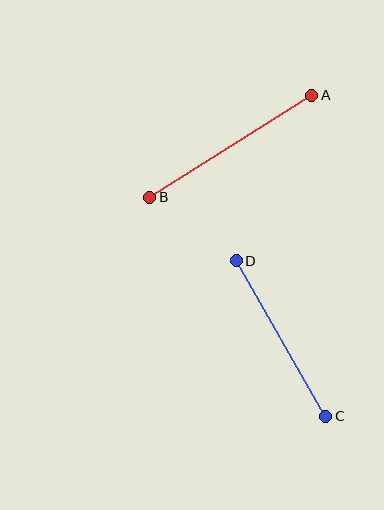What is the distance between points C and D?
The distance is approximately 180 pixels.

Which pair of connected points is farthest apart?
Points A and B are farthest apart.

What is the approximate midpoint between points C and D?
The midpoint is at approximately (281, 338) pixels.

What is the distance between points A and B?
The distance is approximately 191 pixels.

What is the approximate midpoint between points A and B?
The midpoint is at approximately (231, 146) pixels.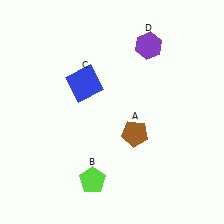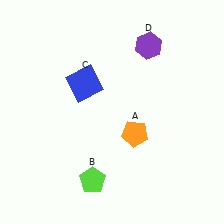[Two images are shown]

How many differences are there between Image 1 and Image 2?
There is 1 difference between the two images.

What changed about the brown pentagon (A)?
In Image 1, A is brown. In Image 2, it changed to orange.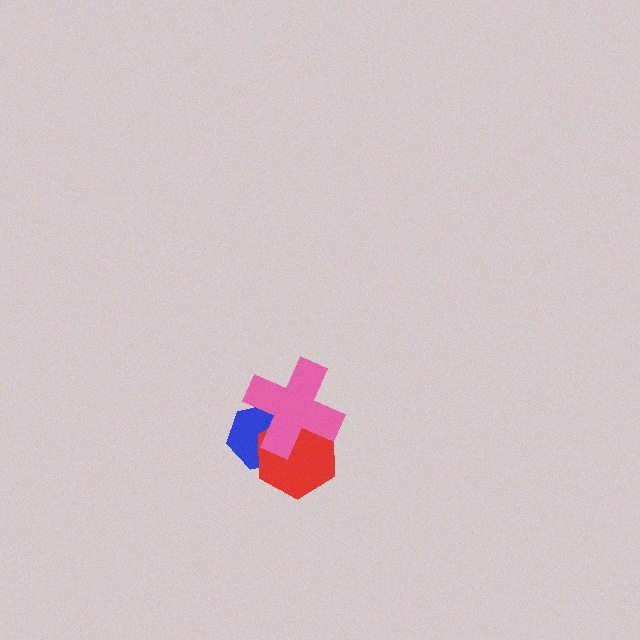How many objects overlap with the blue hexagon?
2 objects overlap with the blue hexagon.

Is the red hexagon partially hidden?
Yes, it is partially covered by another shape.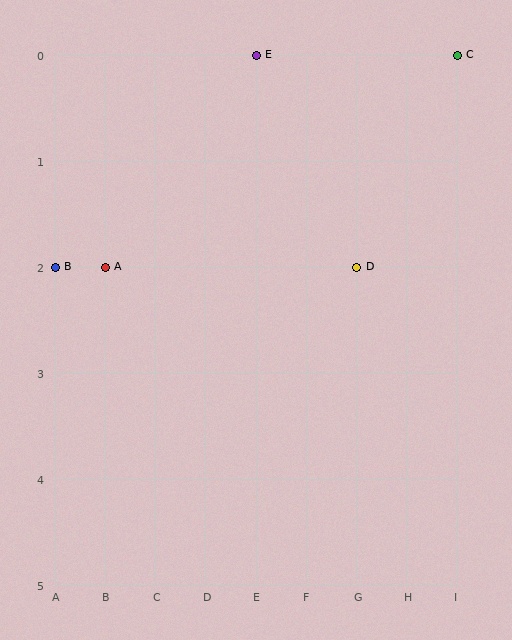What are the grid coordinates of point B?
Point B is at grid coordinates (A, 2).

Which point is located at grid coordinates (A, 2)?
Point B is at (A, 2).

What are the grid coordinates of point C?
Point C is at grid coordinates (I, 0).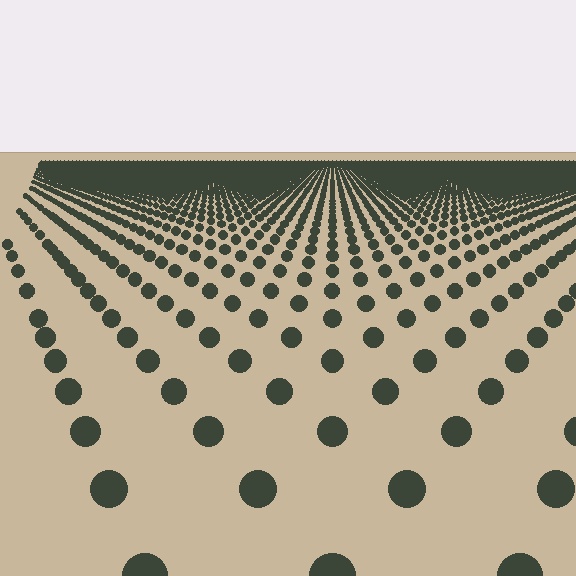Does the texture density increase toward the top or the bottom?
Density increases toward the top.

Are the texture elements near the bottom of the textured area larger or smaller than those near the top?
Larger. Near the bottom, elements are closer to the viewer and appear at a bigger on-screen size.